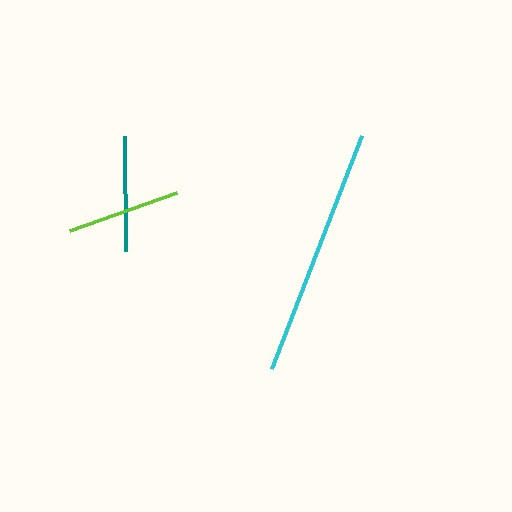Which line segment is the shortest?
The lime line is the shortest at approximately 113 pixels.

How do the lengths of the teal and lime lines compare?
The teal and lime lines are approximately the same length.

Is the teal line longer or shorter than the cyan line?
The cyan line is longer than the teal line.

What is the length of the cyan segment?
The cyan segment is approximately 249 pixels long.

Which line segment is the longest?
The cyan line is the longest at approximately 249 pixels.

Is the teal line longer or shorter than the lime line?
The teal line is longer than the lime line.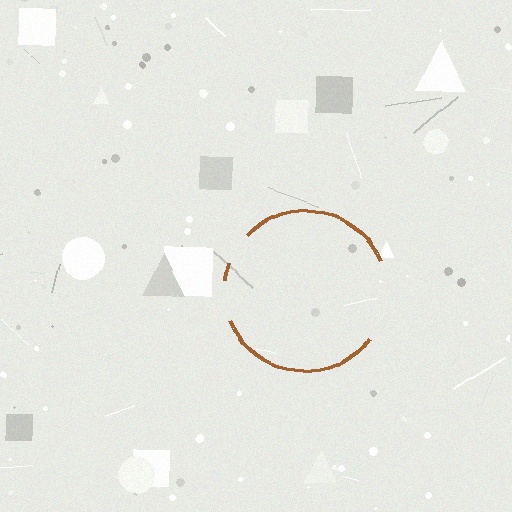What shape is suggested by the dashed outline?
The dashed outline suggests a circle.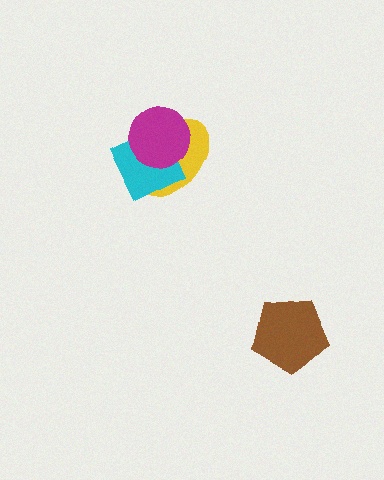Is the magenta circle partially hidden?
No, no other shape covers it.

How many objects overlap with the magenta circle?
2 objects overlap with the magenta circle.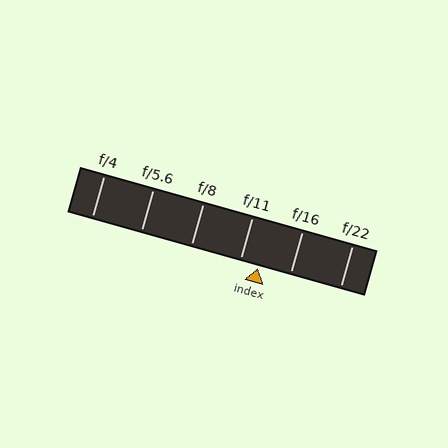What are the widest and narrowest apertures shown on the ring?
The widest aperture shown is f/4 and the narrowest is f/22.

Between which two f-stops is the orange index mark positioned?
The index mark is between f/11 and f/16.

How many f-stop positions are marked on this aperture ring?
There are 6 f-stop positions marked.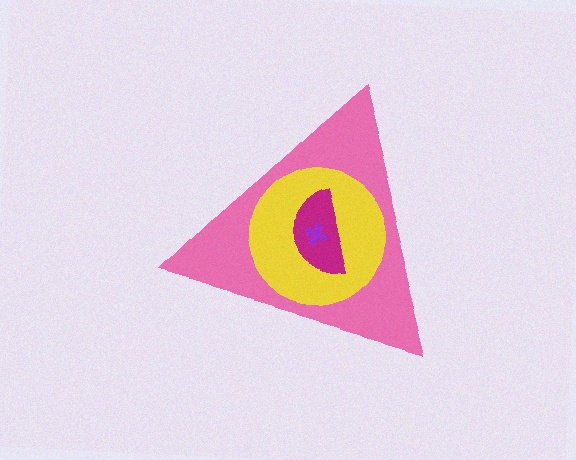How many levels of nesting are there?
4.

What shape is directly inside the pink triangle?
The yellow circle.